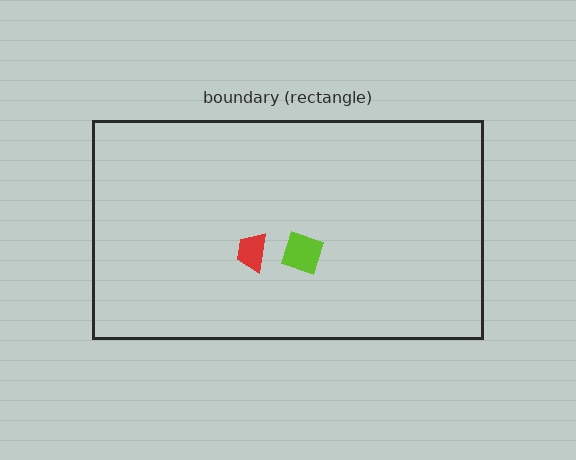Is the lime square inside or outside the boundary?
Inside.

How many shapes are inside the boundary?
2 inside, 0 outside.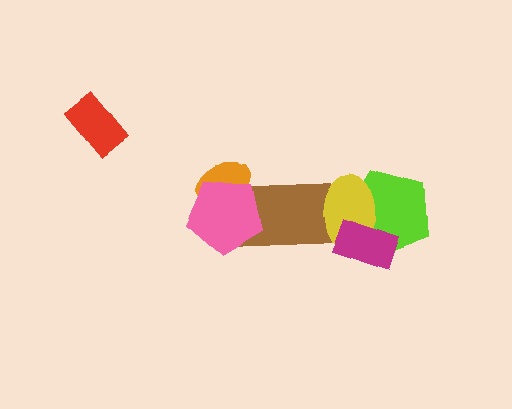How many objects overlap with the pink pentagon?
2 objects overlap with the pink pentagon.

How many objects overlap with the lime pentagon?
2 objects overlap with the lime pentagon.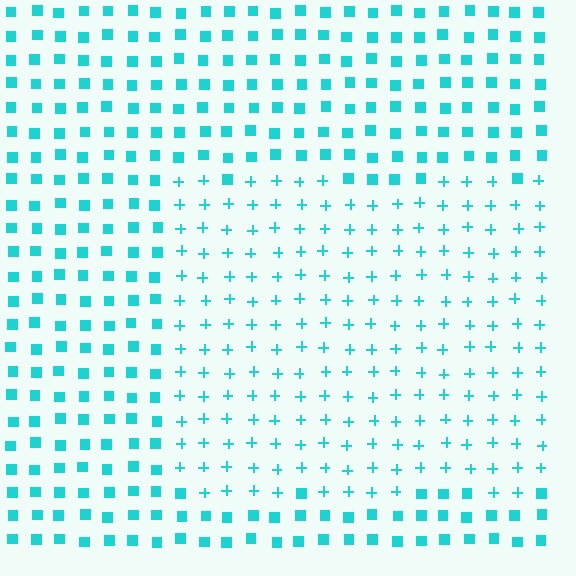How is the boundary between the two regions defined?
The boundary is defined by a change in element shape: plus signs inside vs. squares outside. All elements share the same color and spacing.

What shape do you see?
I see a rectangle.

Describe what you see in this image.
The image is filled with small cyan elements arranged in a uniform grid. A rectangle-shaped region contains plus signs, while the surrounding area contains squares. The boundary is defined purely by the change in element shape.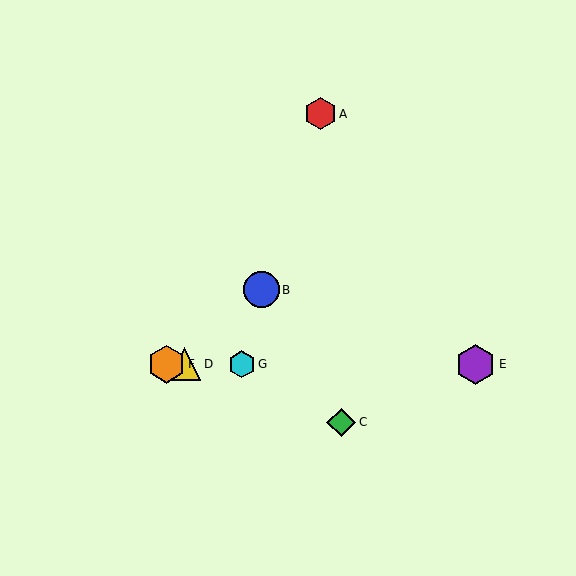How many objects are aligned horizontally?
4 objects (D, E, F, G) are aligned horizontally.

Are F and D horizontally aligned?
Yes, both are at y≈364.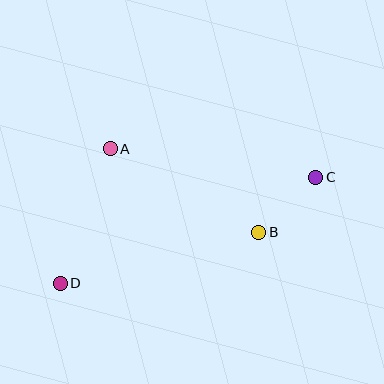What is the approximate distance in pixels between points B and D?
The distance between B and D is approximately 205 pixels.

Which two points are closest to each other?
Points B and C are closest to each other.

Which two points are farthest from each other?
Points C and D are farthest from each other.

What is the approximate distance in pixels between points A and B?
The distance between A and B is approximately 170 pixels.